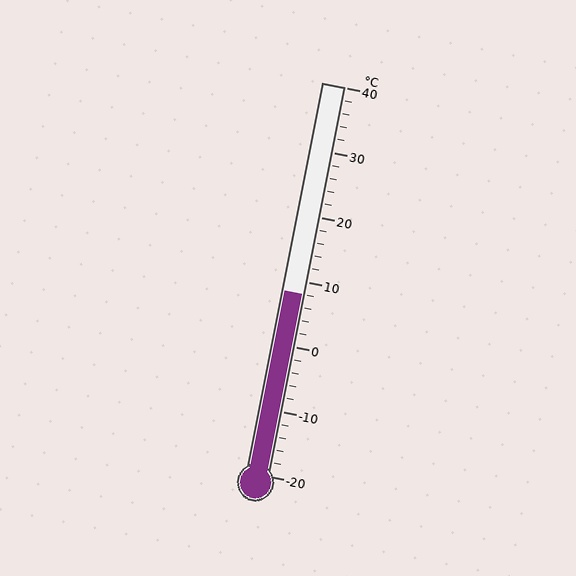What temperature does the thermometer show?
The thermometer shows approximately 8°C.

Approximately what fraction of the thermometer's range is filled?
The thermometer is filled to approximately 45% of its range.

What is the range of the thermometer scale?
The thermometer scale ranges from -20°C to 40°C.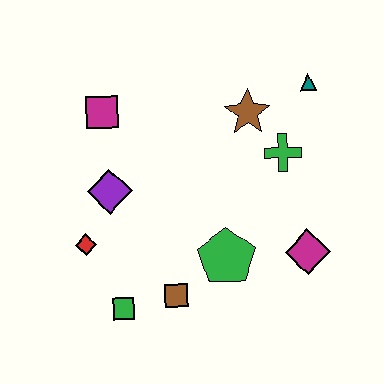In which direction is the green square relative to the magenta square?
The green square is below the magenta square.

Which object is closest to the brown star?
The green cross is closest to the brown star.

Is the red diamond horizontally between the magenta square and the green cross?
No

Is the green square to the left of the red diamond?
No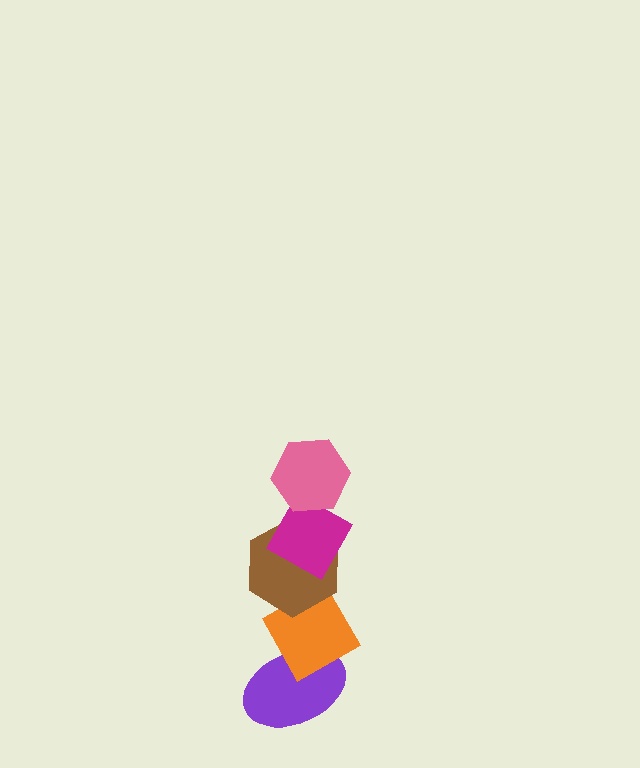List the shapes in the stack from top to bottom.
From top to bottom: the pink hexagon, the magenta diamond, the brown hexagon, the orange diamond, the purple ellipse.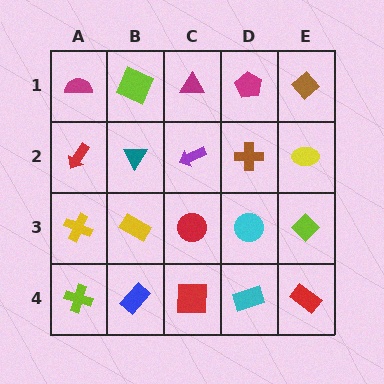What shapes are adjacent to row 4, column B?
A yellow rectangle (row 3, column B), a lime cross (row 4, column A), a red square (row 4, column C).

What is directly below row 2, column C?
A red circle.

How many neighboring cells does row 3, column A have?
3.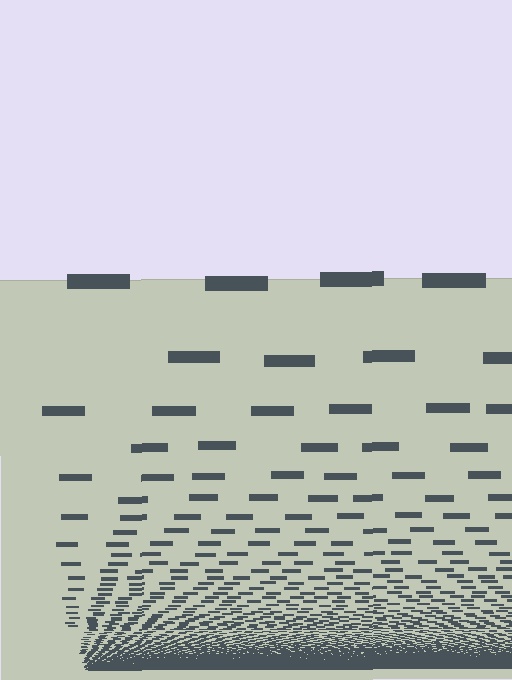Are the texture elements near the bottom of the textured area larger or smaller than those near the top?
Smaller. The gradient is inverted — elements near the bottom are smaller and denser.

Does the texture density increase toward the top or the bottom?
Density increases toward the bottom.